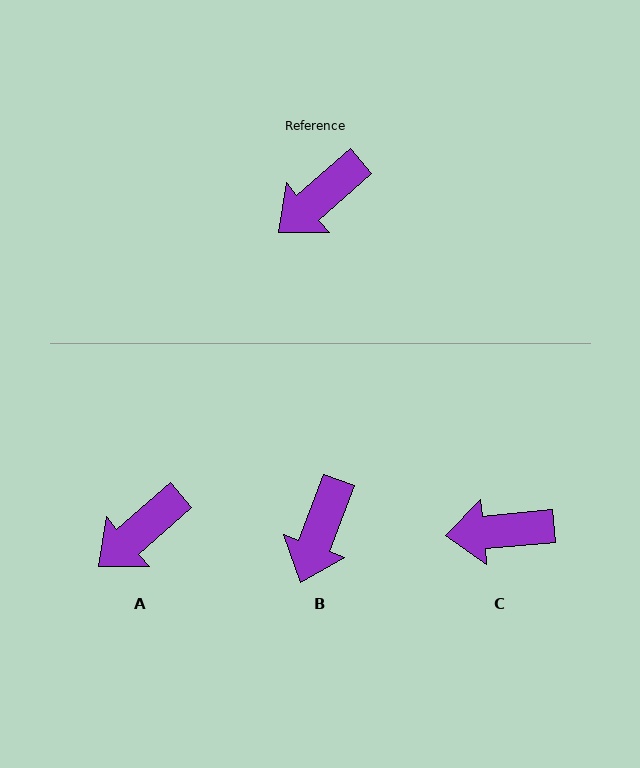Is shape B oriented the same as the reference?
No, it is off by about 29 degrees.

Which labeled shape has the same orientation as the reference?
A.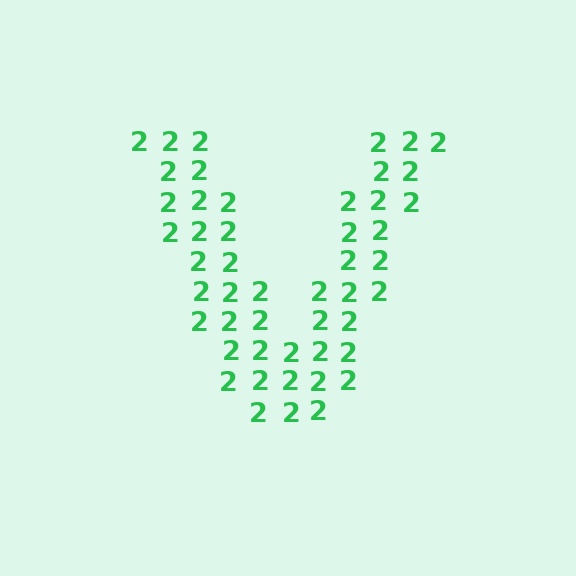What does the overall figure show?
The overall figure shows the letter V.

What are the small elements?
The small elements are digit 2's.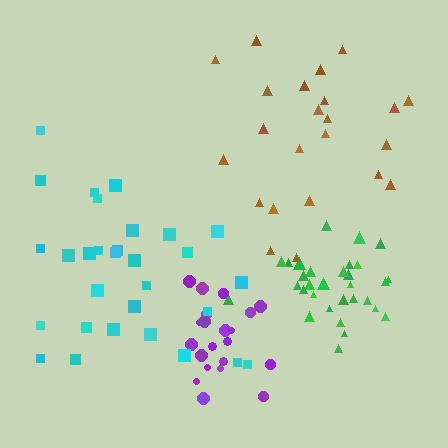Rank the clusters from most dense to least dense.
green, purple, cyan, brown.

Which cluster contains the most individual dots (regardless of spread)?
Green (31).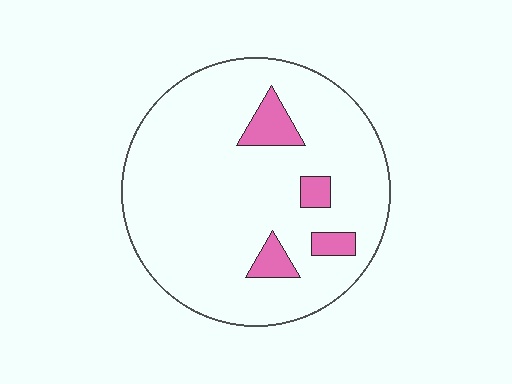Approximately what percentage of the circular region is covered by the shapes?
Approximately 10%.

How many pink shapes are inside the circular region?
4.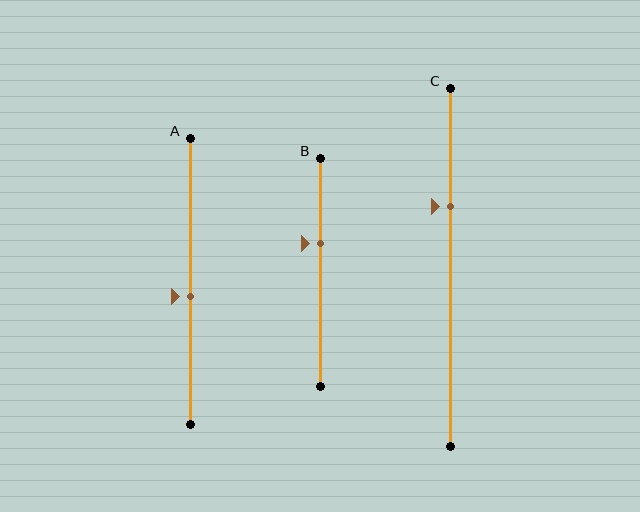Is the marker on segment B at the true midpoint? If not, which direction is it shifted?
No, the marker on segment B is shifted upward by about 13% of the segment length.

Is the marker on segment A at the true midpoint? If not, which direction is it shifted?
No, the marker on segment A is shifted downward by about 5% of the segment length.